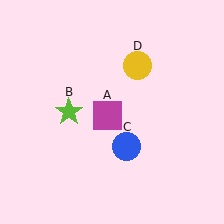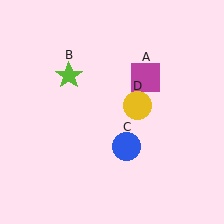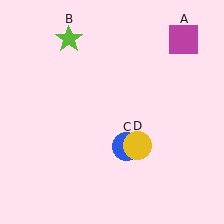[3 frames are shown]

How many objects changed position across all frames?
3 objects changed position: magenta square (object A), lime star (object B), yellow circle (object D).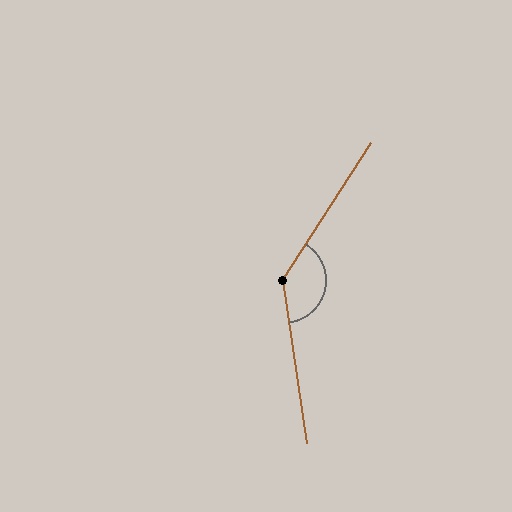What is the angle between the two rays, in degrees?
Approximately 139 degrees.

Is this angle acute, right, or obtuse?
It is obtuse.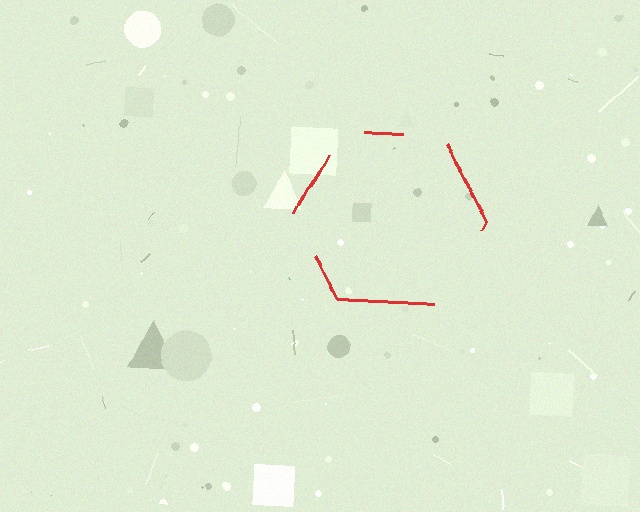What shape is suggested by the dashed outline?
The dashed outline suggests a hexagon.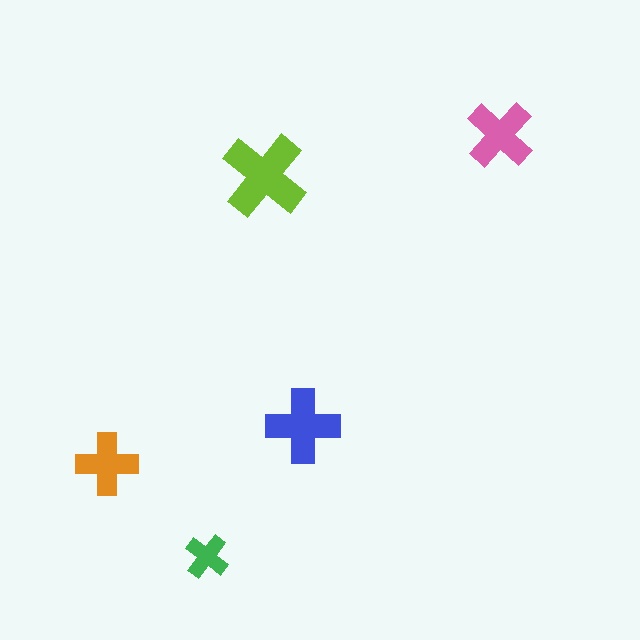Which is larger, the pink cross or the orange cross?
The pink one.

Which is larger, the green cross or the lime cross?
The lime one.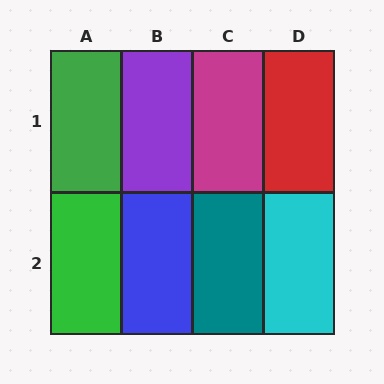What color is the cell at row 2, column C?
Teal.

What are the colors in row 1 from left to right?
Green, purple, magenta, red.